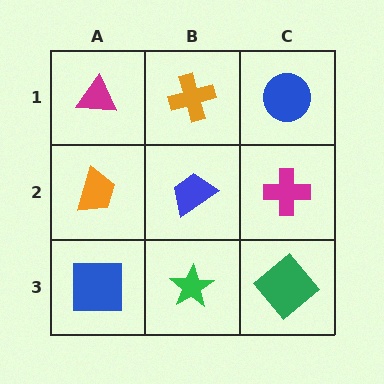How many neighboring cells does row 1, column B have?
3.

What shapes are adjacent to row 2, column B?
An orange cross (row 1, column B), a green star (row 3, column B), an orange trapezoid (row 2, column A), a magenta cross (row 2, column C).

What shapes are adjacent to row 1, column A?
An orange trapezoid (row 2, column A), an orange cross (row 1, column B).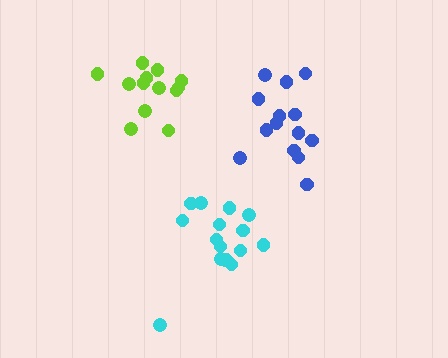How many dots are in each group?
Group 1: 13 dots, Group 2: 16 dots, Group 3: 14 dots (43 total).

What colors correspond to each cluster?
The clusters are colored: lime, cyan, blue.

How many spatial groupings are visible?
There are 3 spatial groupings.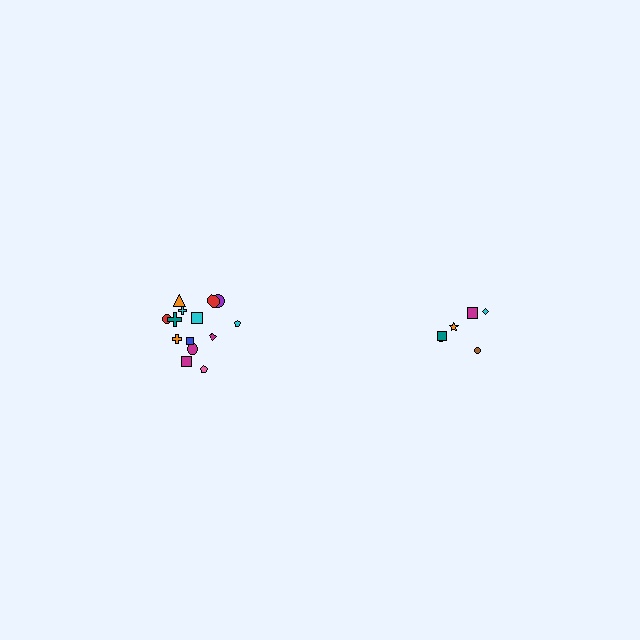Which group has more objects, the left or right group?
The left group.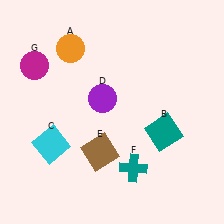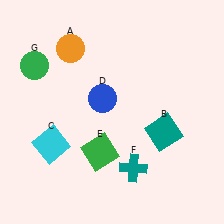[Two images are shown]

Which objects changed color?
D changed from purple to blue. E changed from brown to green. G changed from magenta to green.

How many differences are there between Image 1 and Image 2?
There are 3 differences between the two images.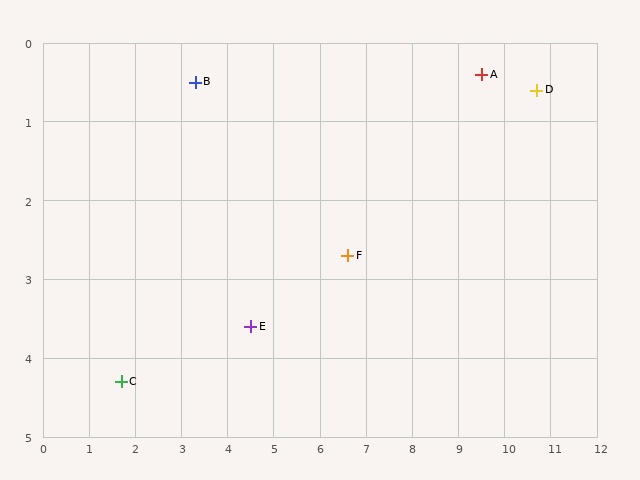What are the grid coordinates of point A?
Point A is at approximately (9.5, 0.4).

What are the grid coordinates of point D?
Point D is at approximately (10.7, 0.6).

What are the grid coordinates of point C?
Point C is at approximately (1.7, 4.3).